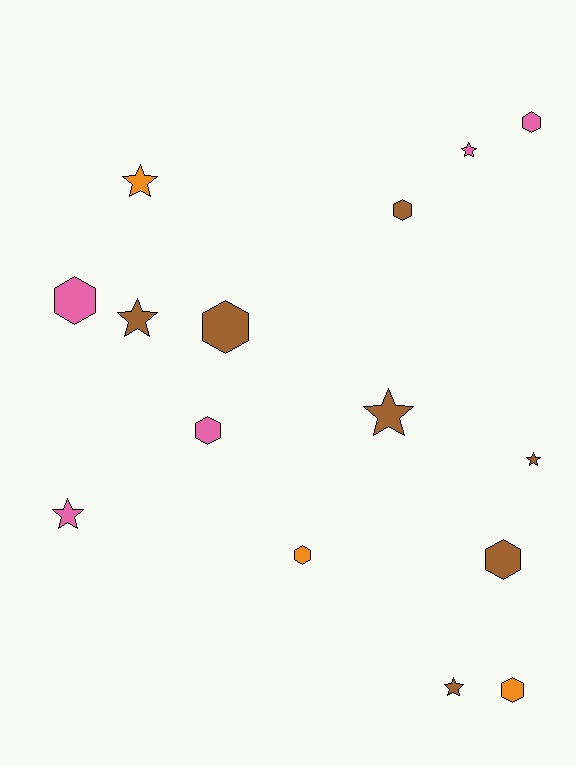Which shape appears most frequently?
Hexagon, with 8 objects.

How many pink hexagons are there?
There are 3 pink hexagons.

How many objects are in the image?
There are 15 objects.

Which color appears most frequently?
Brown, with 7 objects.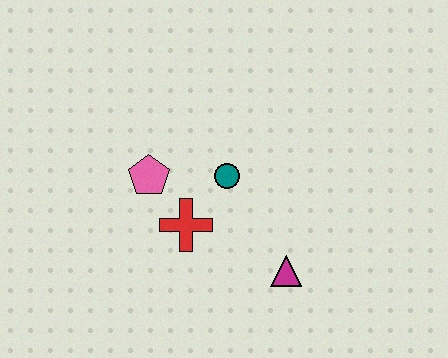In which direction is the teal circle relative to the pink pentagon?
The teal circle is to the right of the pink pentagon.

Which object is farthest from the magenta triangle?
The pink pentagon is farthest from the magenta triangle.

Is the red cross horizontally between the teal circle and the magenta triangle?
No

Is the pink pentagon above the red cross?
Yes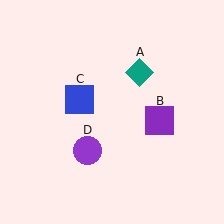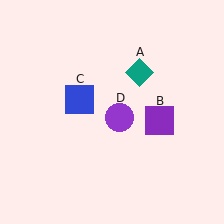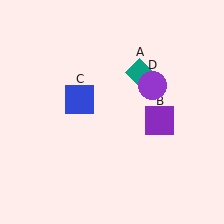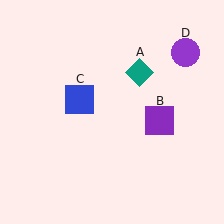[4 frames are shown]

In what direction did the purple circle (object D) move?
The purple circle (object D) moved up and to the right.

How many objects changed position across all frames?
1 object changed position: purple circle (object D).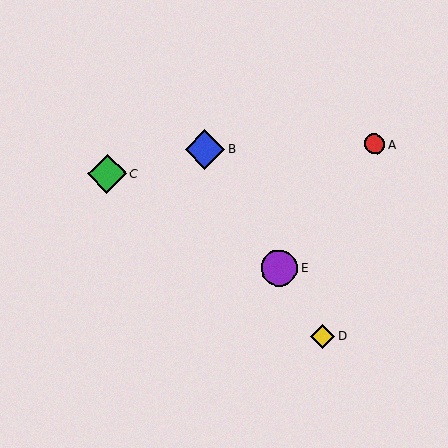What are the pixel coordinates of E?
Object E is at (279, 268).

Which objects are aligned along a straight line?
Objects B, D, E are aligned along a straight line.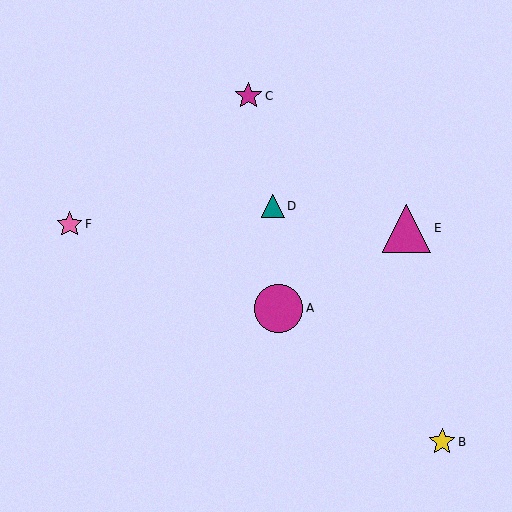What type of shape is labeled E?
Shape E is a magenta triangle.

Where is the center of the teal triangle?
The center of the teal triangle is at (273, 206).